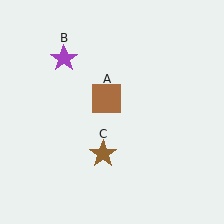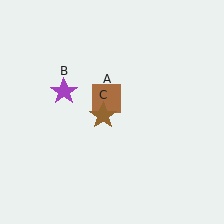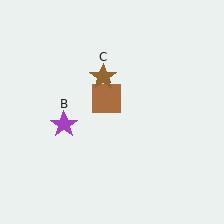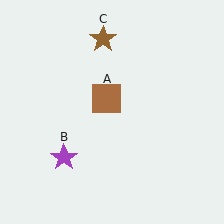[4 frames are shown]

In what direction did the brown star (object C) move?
The brown star (object C) moved up.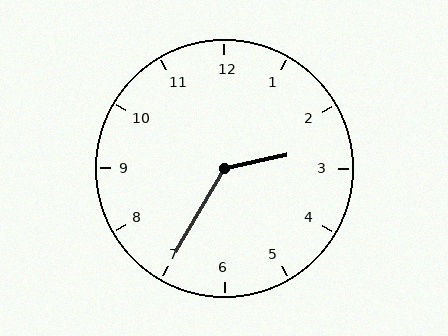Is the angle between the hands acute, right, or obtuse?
It is obtuse.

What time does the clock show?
2:35.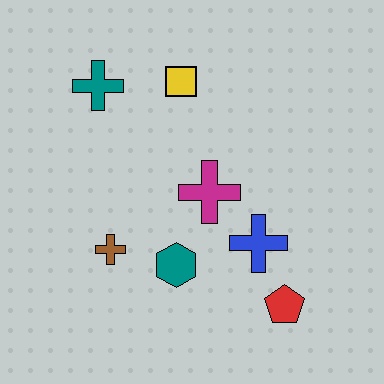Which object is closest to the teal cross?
The yellow square is closest to the teal cross.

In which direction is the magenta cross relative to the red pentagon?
The magenta cross is above the red pentagon.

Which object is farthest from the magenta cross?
The teal cross is farthest from the magenta cross.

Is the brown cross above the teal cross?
No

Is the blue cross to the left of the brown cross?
No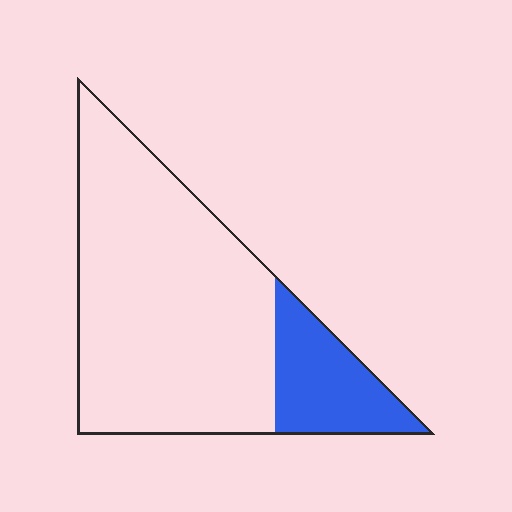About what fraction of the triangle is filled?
About one fifth (1/5).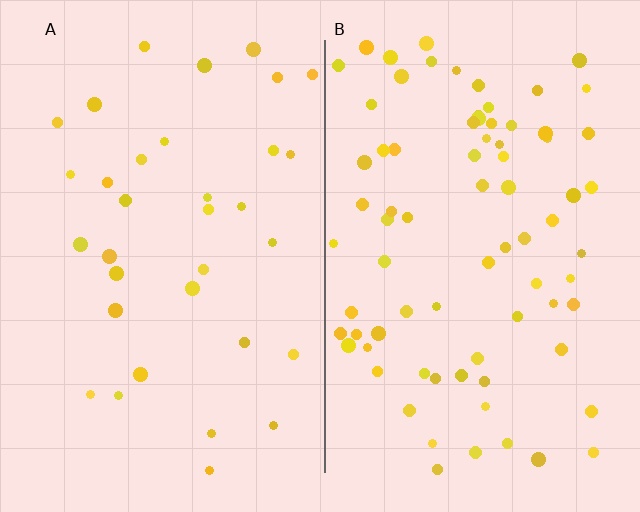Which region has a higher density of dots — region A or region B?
B (the right).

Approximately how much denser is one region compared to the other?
Approximately 2.3× — region B over region A.